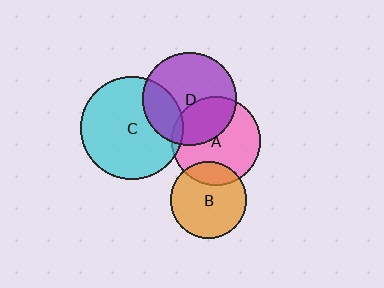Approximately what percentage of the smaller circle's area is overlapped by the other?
Approximately 35%.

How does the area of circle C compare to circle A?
Approximately 1.4 times.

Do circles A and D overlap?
Yes.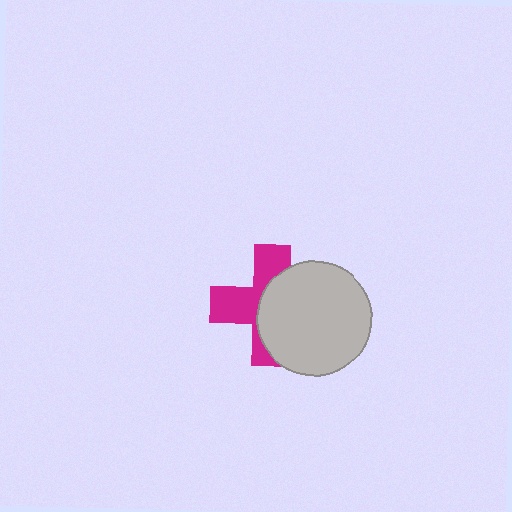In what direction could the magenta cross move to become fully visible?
The magenta cross could move left. That would shift it out from behind the light gray circle entirely.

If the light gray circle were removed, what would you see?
You would see the complete magenta cross.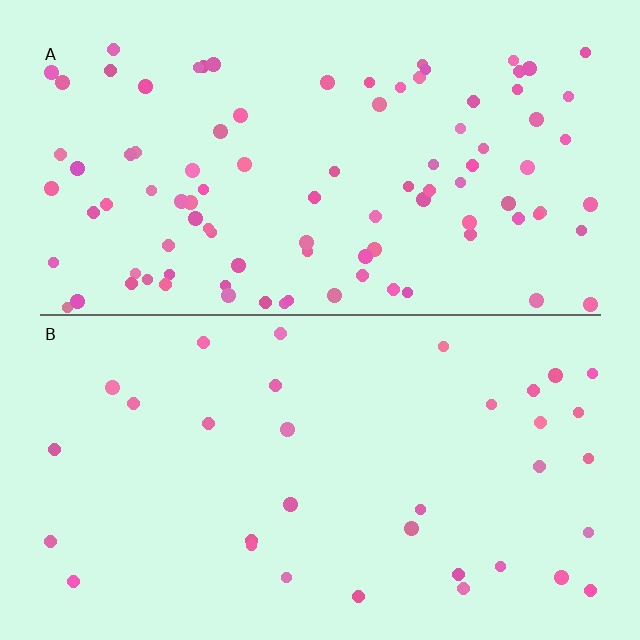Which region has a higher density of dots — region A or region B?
A (the top).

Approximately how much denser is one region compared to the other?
Approximately 2.8× — region A over region B.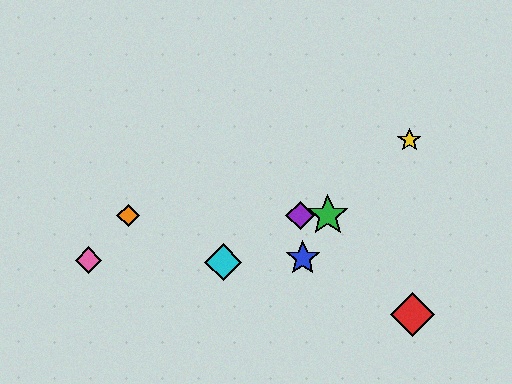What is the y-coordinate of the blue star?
The blue star is at y≈258.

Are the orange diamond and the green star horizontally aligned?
Yes, both are at y≈215.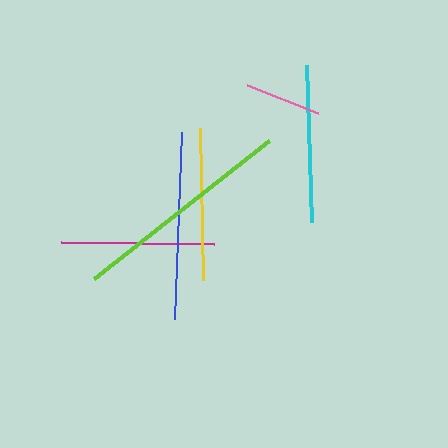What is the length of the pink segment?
The pink segment is approximately 76 pixels long.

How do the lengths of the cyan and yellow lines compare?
The cyan and yellow lines are approximately the same length.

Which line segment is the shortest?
The pink line is the shortest at approximately 76 pixels.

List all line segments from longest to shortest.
From longest to shortest: lime, blue, cyan, magenta, yellow, pink.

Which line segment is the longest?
The lime line is the longest at approximately 223 pixels.